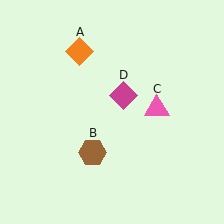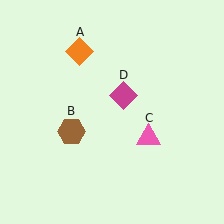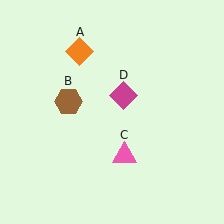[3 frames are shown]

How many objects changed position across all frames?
2 objects changed position: brown hexagon (object B), pink triangle (object C).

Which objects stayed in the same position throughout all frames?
Orange diamond (object A) and magenta diamond (object D) remained stationary.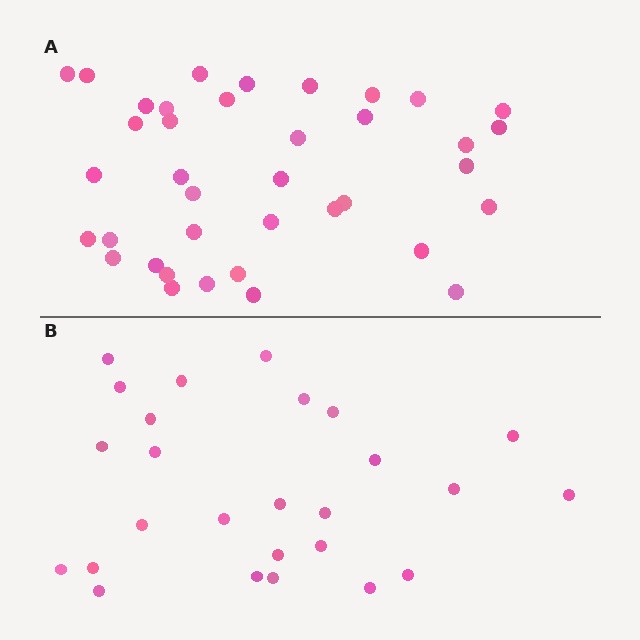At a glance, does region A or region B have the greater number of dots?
Region A (the top region) has more dots.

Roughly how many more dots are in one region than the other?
Region A has roughly 12 or so more dots than region B.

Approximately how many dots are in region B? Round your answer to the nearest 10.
About 30 dots. (The exact count is 26, which rounds to 30.)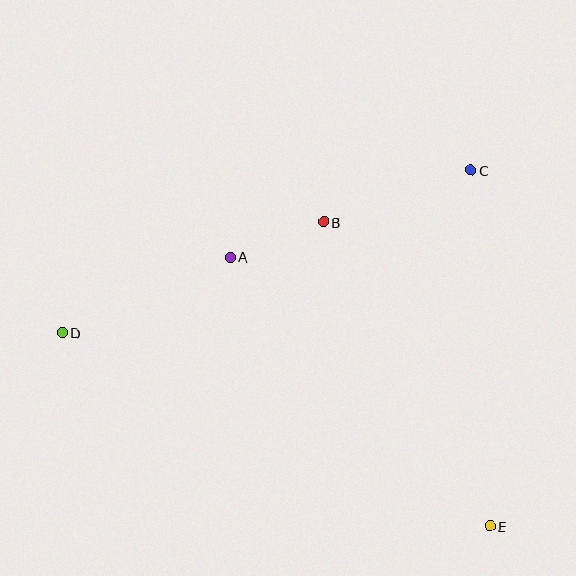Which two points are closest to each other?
Points A and B are closest to each other.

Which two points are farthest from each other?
Points D and E are farthest from each other.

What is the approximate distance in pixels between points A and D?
The distance between A and D is approximately 184 pixels.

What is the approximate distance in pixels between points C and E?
The distance between C and E is approximately 356 pixels.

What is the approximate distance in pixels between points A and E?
The distance between A and E is approximately 374 pixels.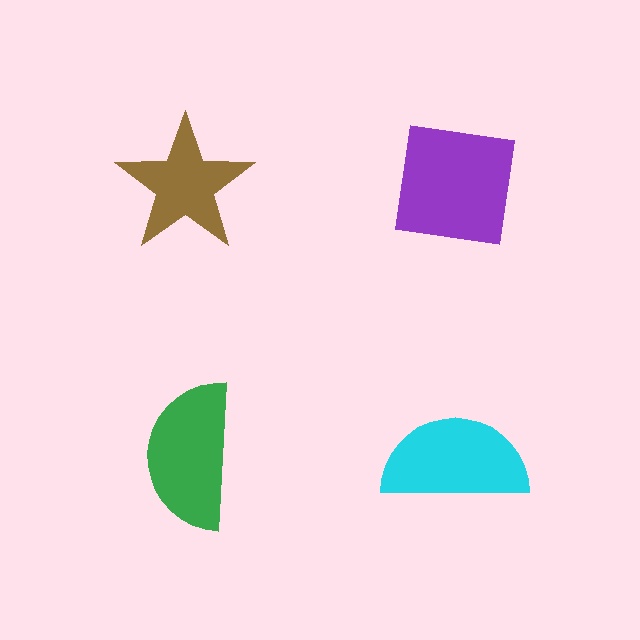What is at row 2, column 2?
A cyan semicircle.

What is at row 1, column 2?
A purple square.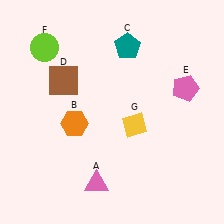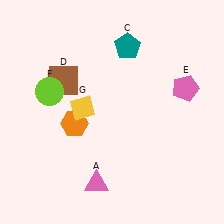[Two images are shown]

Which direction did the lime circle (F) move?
The lime circle (F) moved down.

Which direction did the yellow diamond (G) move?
The yellow diamond (G) moved left.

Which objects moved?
The objects that moved are: the lime circle (F), the yellow diamond (G).